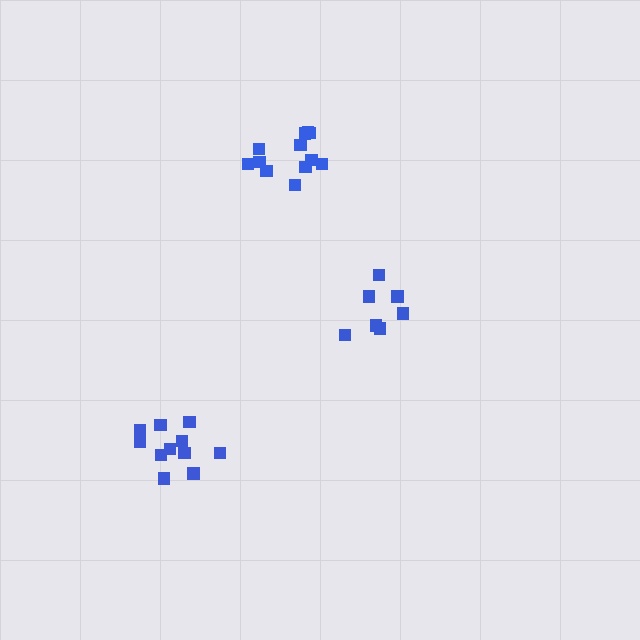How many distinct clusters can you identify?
There are 3 distinct clusters.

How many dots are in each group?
Group 1: 7 dots, Group 2: 12 dots, Group 3: 11 dots (30 total).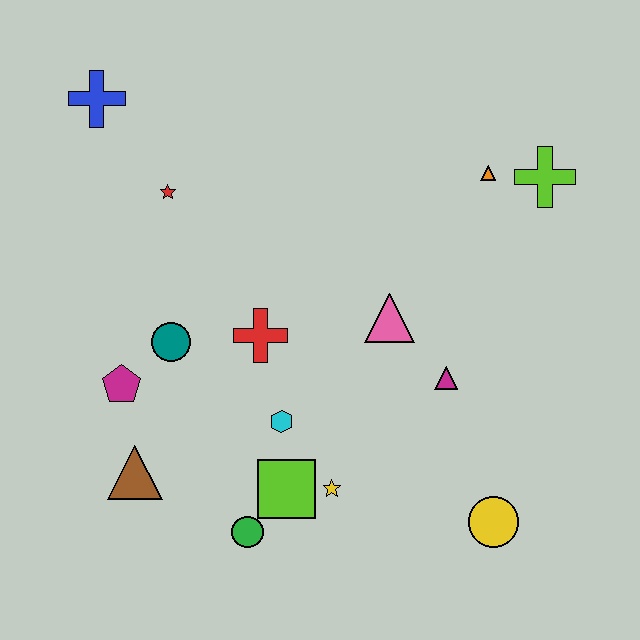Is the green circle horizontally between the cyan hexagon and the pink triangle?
No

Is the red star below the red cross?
No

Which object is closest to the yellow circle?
The magenta triangle is closest to the yellow circle.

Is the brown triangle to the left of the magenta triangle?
Yes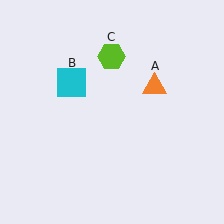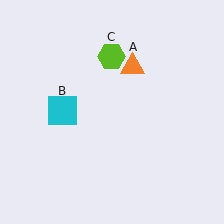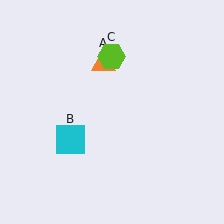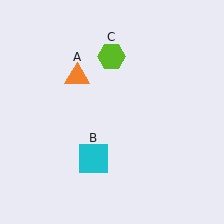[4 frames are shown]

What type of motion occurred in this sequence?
The orange triangle (object A), cyan square (object B) rotated counterclockwise around the center of the scene.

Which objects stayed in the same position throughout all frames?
Lime hexagon (object C) remained stationary.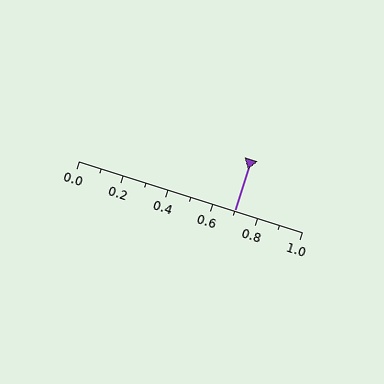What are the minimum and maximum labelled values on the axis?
The axis runs from 0.0 to 1.0.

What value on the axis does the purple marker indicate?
The marker indicates approximately 0.7.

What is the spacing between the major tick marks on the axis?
The major ticks are spaced 0.2 apart.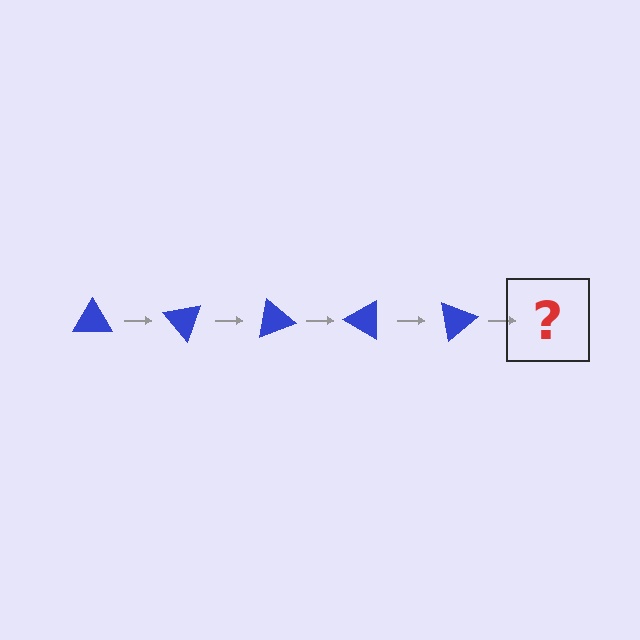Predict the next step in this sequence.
The next step is a blue triangle rotated 250 degrees.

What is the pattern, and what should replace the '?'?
The pattern is that the triangle rotates 50 degrees each step. The '?' should be a blue triangle rotated 250 degrees.